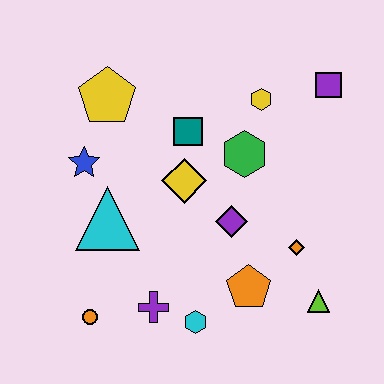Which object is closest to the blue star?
The cyan triangle is closest to the blue star.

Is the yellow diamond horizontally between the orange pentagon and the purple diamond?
No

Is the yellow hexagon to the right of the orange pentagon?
Yes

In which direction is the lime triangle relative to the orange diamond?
The lime triangle is below the orange diamond.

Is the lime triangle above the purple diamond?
No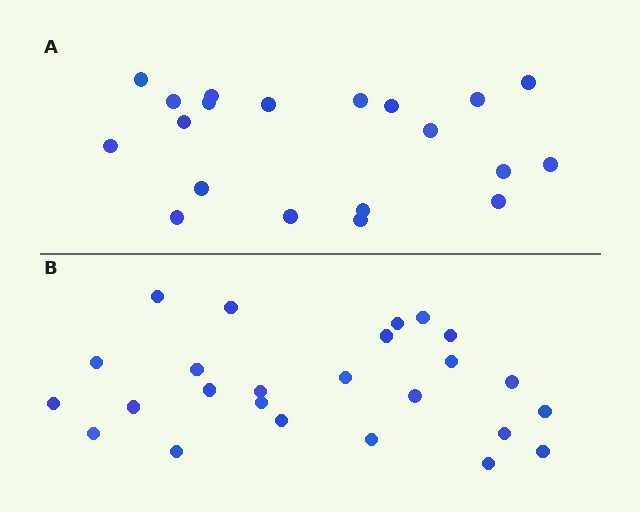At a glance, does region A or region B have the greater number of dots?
Region B (the bottom region) has more dots.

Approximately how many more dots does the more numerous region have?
Region B has about 5 more dots than region A.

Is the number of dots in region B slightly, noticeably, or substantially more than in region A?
Region B has noticeably more, but not dramatically so. The ratio is roughly 1.2 to 1.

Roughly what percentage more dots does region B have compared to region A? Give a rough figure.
About 25% more.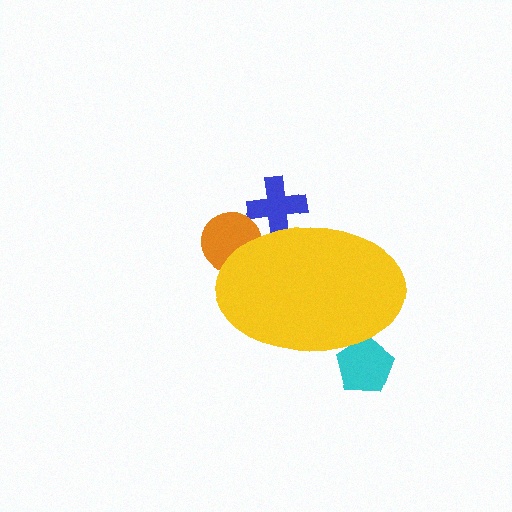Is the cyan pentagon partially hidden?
Yes, the cyan pentagon is partially hidden behind the yellow ellipse.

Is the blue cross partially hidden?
Yes, the blue cross is partially hidden behind the yellow ellipse.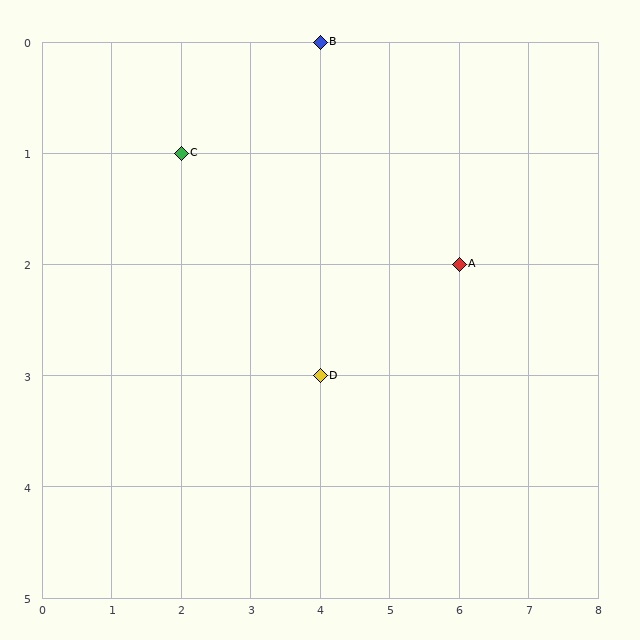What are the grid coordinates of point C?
Point C is at grid coordinates (2, 1).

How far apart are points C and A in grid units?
Points C and A are 4 columns and 1 row apart (about 4.1 grid units diagonally).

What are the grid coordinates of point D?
Point D is at grid coordinates (4, 3).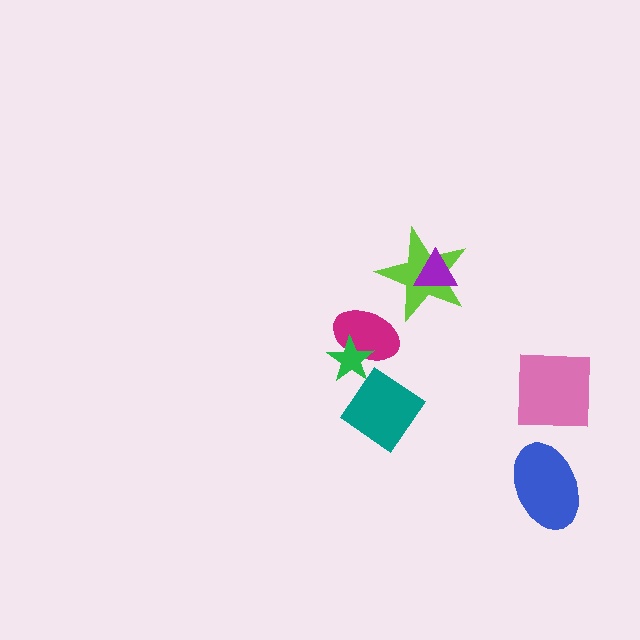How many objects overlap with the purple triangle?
1 object overlaps with the purple triangle.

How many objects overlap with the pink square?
0 objects overlap with the pink square.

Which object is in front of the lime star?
The purple triangle is in front of the lime star.